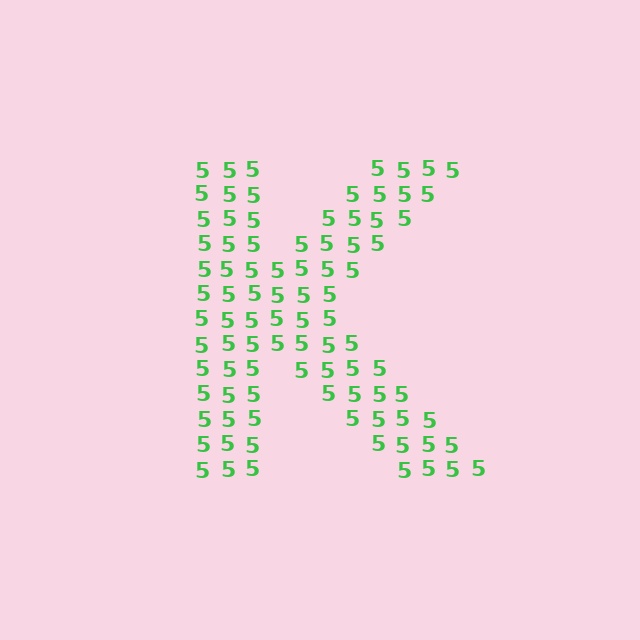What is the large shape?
The large shape is the letter K.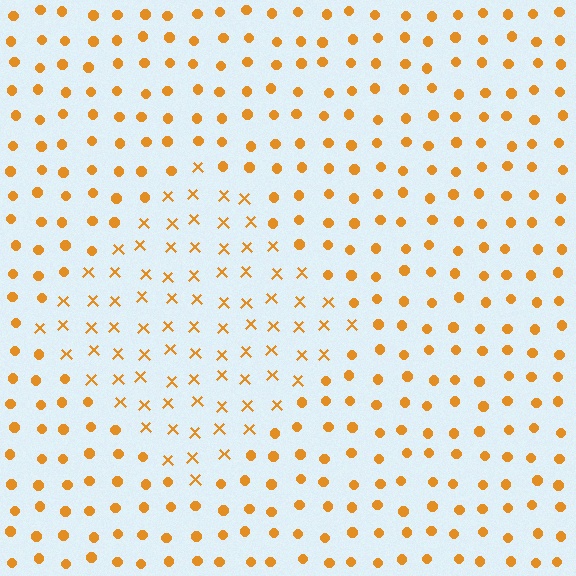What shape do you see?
I see a diamond.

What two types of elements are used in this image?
The image uses X marks inside the diamond region and circles outside it.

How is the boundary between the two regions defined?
The boundary is defined by a change in element shape: X marks inside vs. circles outside. All elements share the same color and spacing.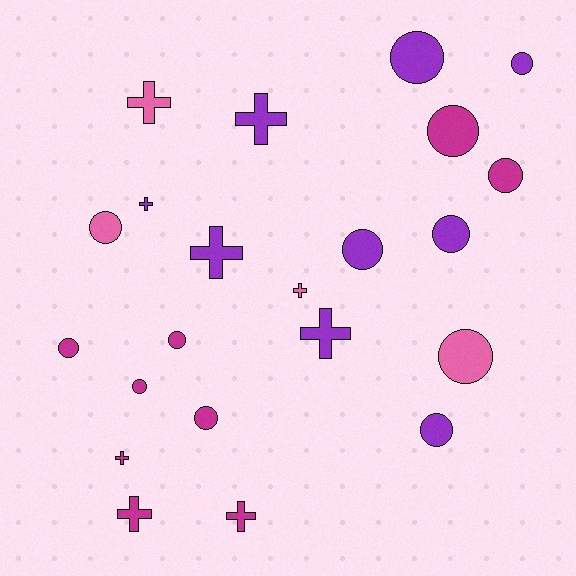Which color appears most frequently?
Purple, with 9 objects.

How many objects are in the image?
There are 22 objects.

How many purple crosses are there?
There are 4 purple crosses.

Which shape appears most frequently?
Circle, with 13 objects.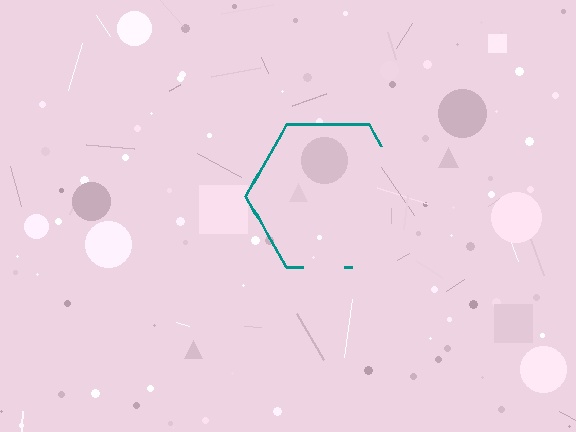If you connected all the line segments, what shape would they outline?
They would outline a hexagon.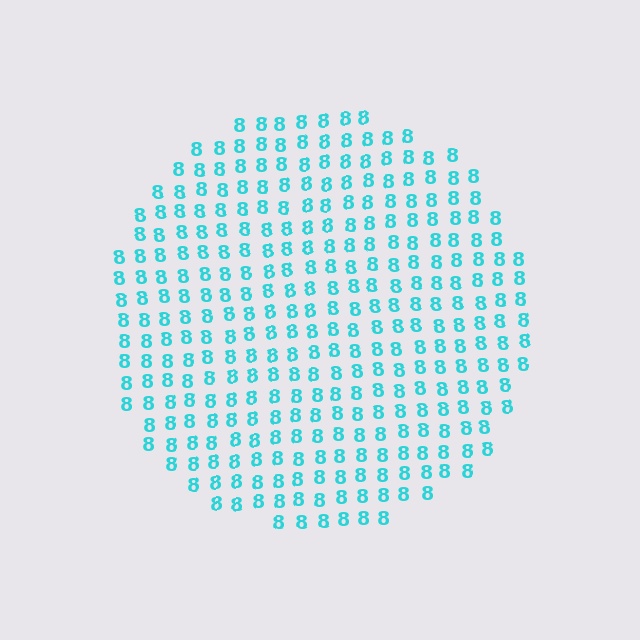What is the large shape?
The large shape is a circle.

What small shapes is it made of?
It is made of small digit 8's.